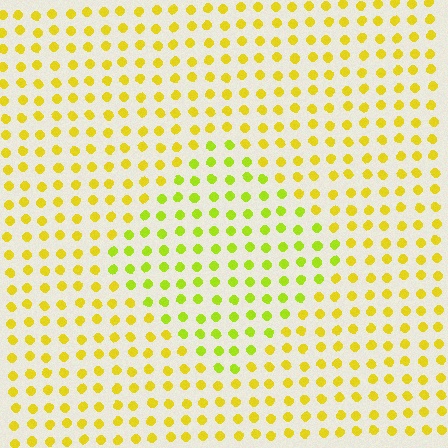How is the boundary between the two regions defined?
The boundary is defined purely by a slight shift in hue (about 25 degrees). Spacing, size, and orientation are identical on both sides.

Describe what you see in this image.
The image is filled with small yellow elements in a uniform arrangement. A diamond-shaped region is visible where the elements are tinted to a slightly different hue, forming a subtle color boundary.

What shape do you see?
I see a diamond.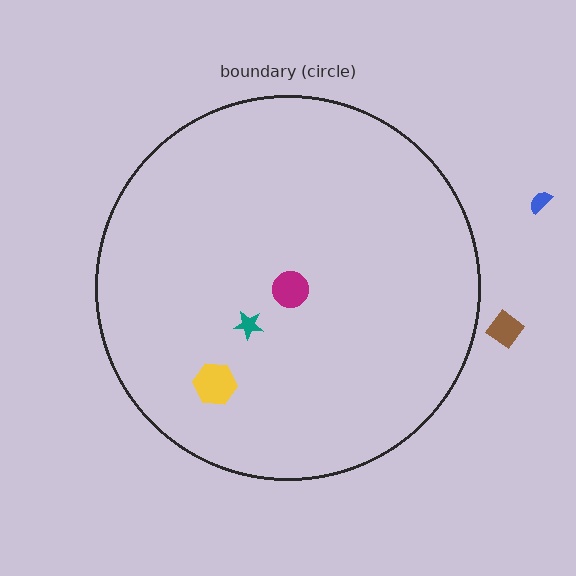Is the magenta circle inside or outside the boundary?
Inside.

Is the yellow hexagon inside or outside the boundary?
Inside.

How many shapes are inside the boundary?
3 inside, 2 outside.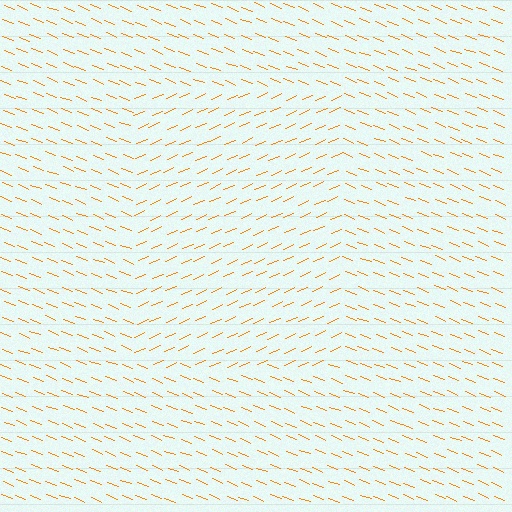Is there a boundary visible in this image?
Yes, there is a texture boundary formed by a change in line orientation.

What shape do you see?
I see a rectangle.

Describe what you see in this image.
The image is filled with small orange line segments. A rectangle region in the image has lines oriented differently from the surrounding lines, creating a visible texture boundary.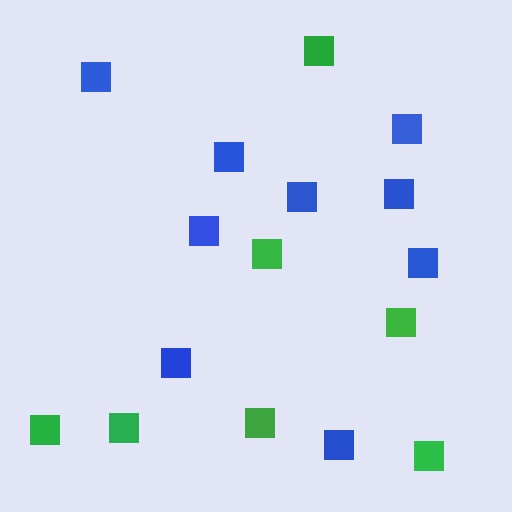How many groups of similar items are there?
There are 2 groups: one group of blue squares (9) and one group of green squares (7).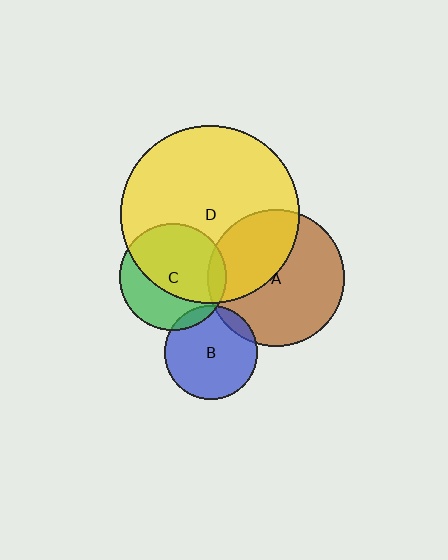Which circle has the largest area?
Circle D (yellow).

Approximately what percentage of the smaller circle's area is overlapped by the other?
Approximately 10%.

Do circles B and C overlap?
Yes.